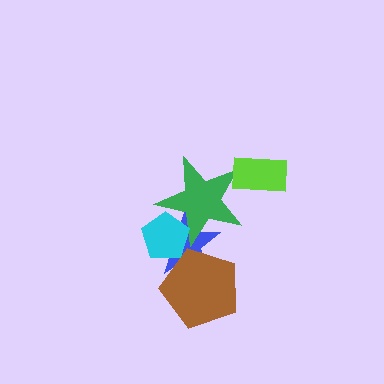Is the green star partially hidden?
Yes, it is partially covered by another shape.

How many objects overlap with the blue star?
3 objects overlap with the blue star.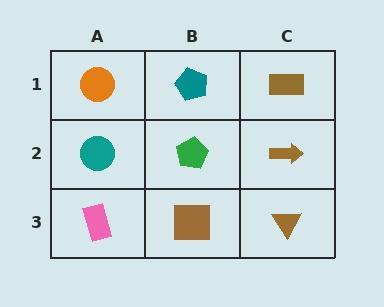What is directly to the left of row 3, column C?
A brown square.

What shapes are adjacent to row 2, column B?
A teal pentagon (row 1, column B), a brown square (row 3, column B), a teal circle (row 2, column A), a brown arrow (row 2, column C).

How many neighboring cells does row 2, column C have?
3.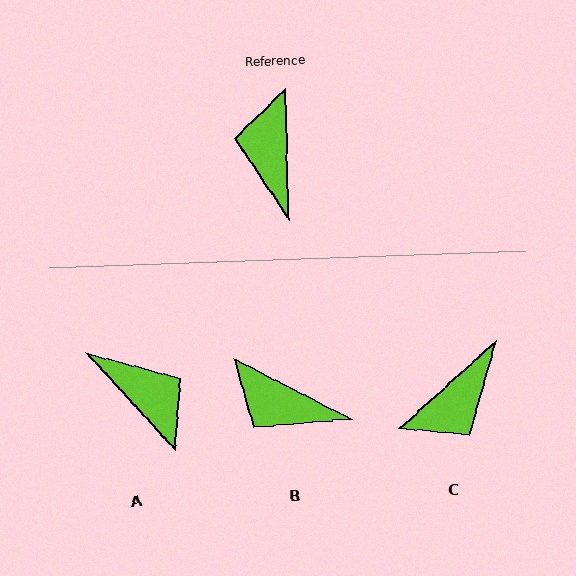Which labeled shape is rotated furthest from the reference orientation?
A, about 139 degrees away.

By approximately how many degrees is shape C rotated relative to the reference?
Approximately 131 degrees counter-clockwise.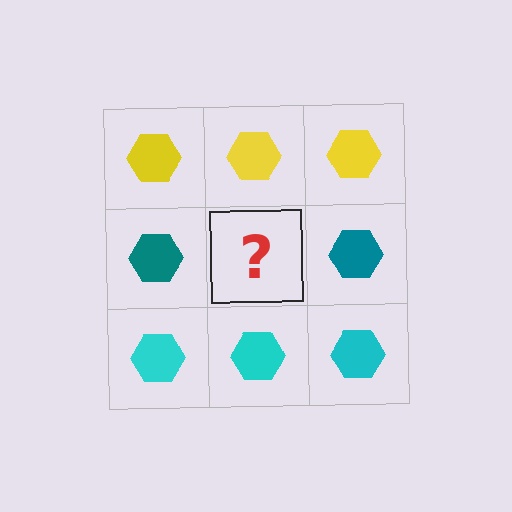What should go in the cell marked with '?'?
The missing cell should contain a teal hexagon.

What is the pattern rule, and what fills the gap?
The rule is that each row has a consistent color. The gap should be filled with a teal hexagon.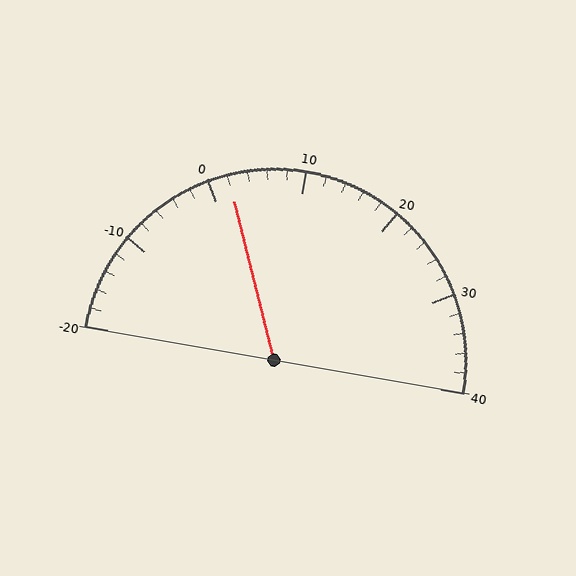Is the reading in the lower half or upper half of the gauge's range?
The reading is in the lower half of the range (-20 to 40).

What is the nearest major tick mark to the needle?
The nearest major tick mark is 0.